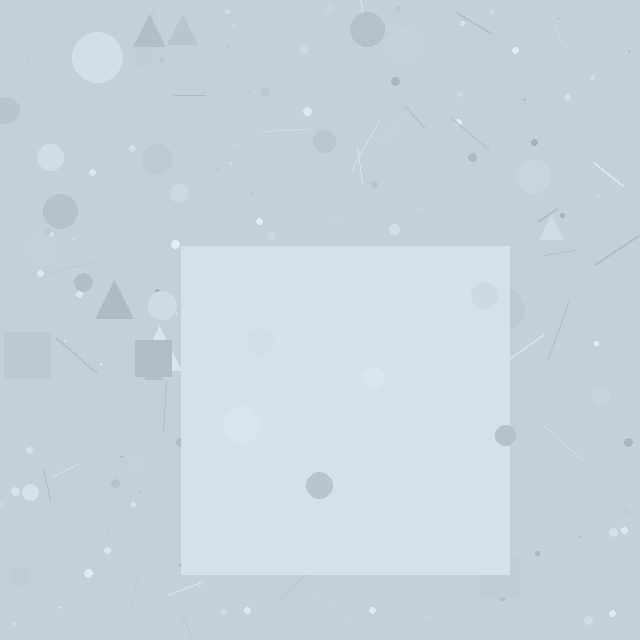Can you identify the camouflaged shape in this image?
The camouflaged shape is a square.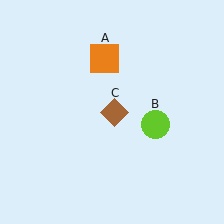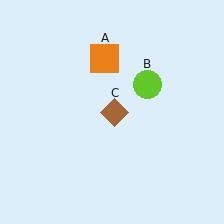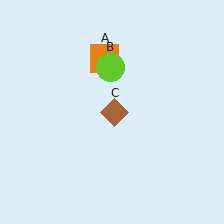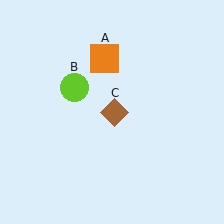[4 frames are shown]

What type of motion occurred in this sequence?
The lime circle (object B) rotated counterclockwise around the center of the scene.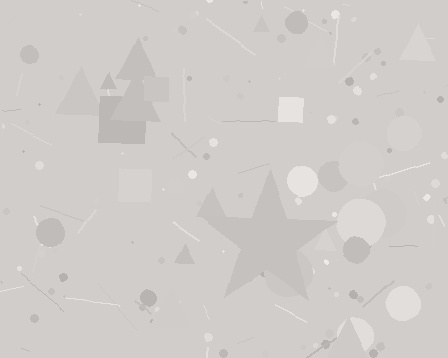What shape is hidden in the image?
A star is hidden in the image.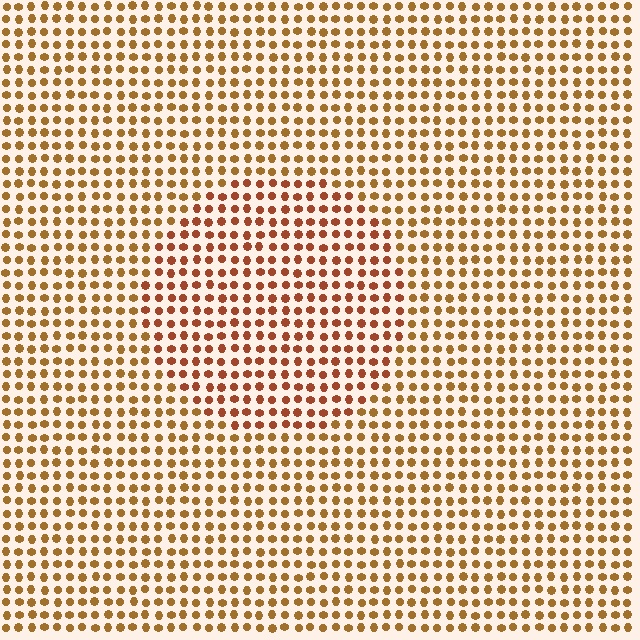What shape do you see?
I see a circle.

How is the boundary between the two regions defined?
The boundary is defined purely by a slight shift in hue (about 23 degrees). Spacing, size, and orientation are identical on both sides.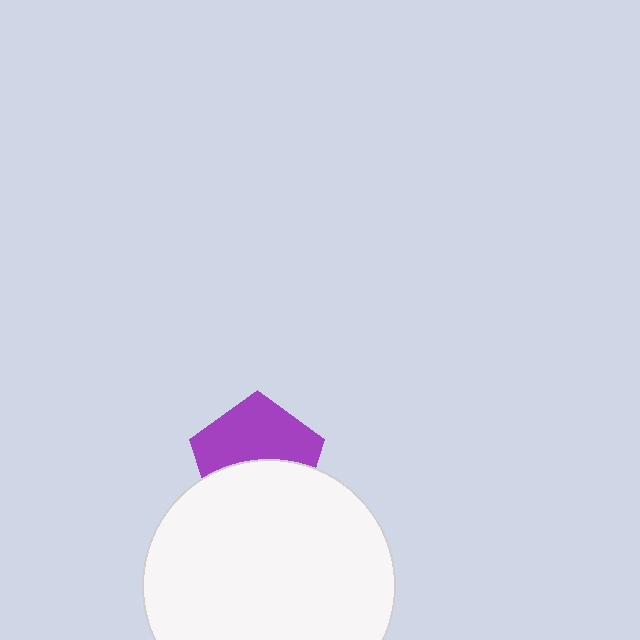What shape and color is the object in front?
The object in front is a white circle.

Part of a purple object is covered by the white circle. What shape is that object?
It is a pentagon.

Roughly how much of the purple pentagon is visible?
About half of it is visible (roughly 53%).